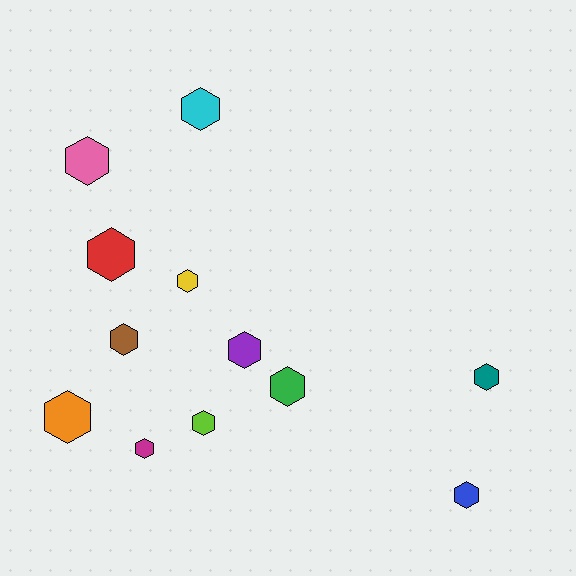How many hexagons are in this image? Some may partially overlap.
There are 12 hexagons.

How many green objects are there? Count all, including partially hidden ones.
There is 1 green object.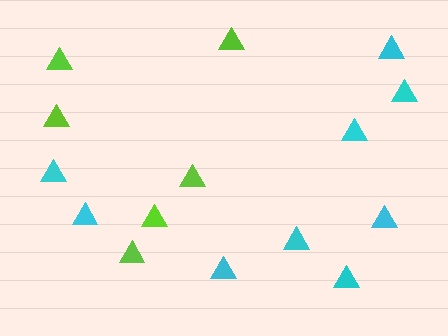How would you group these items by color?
There are 2 groups: one group of cyan triangles (9) and one group of lime triangles (6).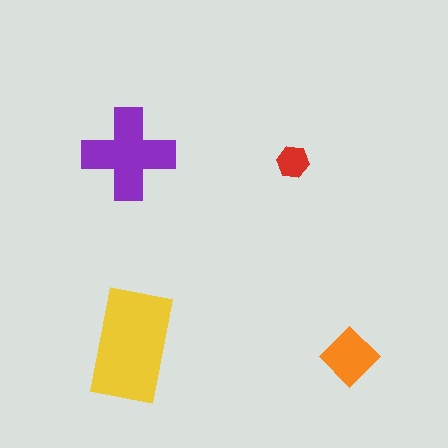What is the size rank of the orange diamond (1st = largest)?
3rd.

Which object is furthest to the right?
The orange diamond is rightmost.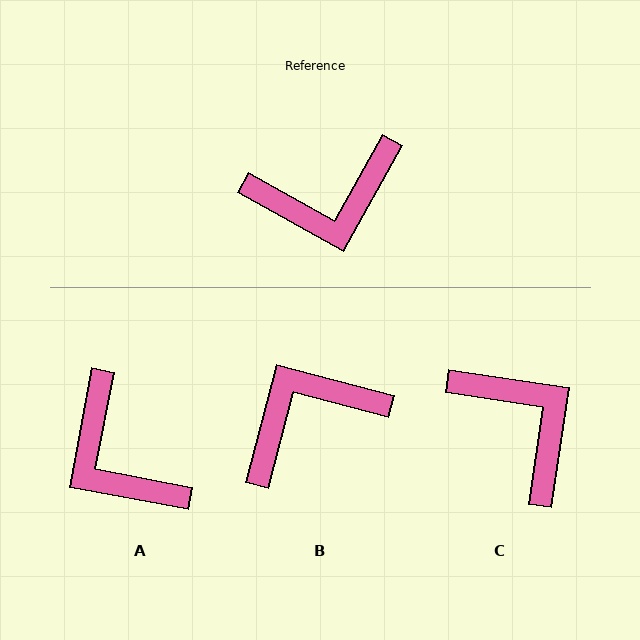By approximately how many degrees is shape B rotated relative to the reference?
Approximately 166 degrees clockwise.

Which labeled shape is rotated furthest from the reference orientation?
B, about 166 degrees away.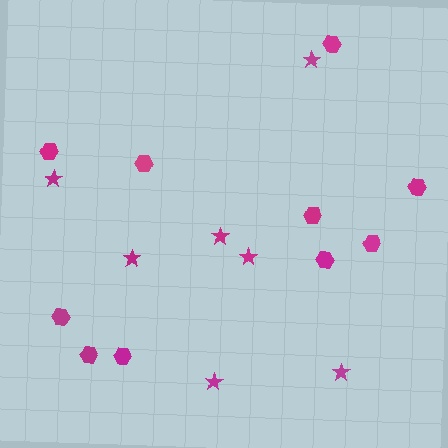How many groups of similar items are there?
There are 2 groups: one group of hexagons (10) and one group of stars (7).